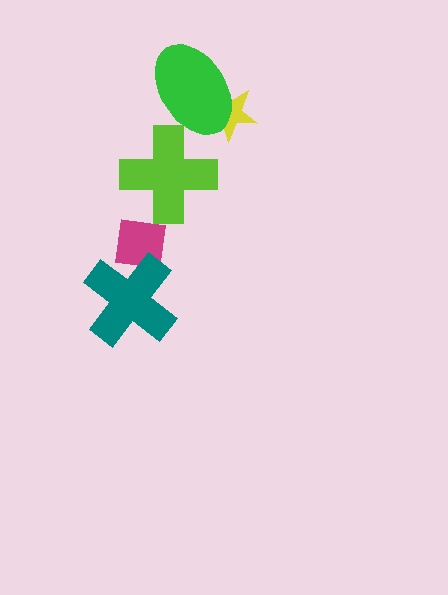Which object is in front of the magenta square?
The teal cross is in front of the magenta square.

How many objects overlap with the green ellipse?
2 objects overlap with the green ellipse.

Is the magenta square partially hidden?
Yes, it is partially covered by another shape.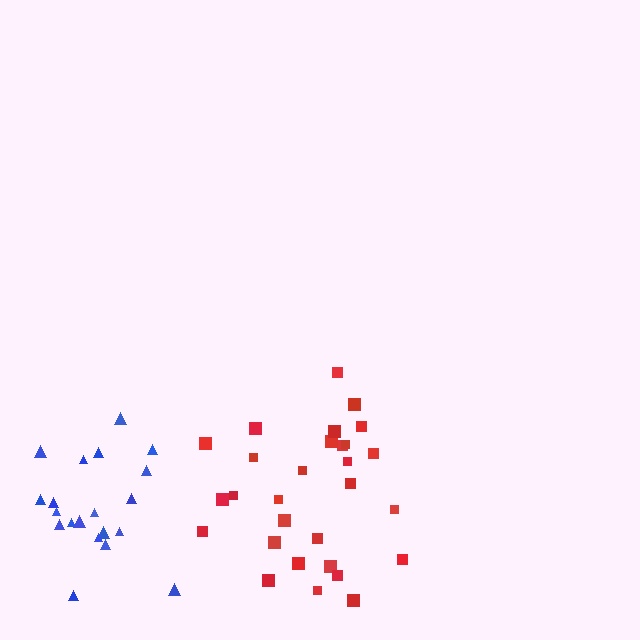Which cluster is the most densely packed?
Blue.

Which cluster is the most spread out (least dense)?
Red.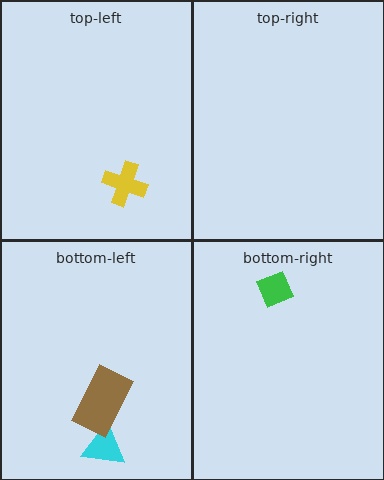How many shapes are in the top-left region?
1.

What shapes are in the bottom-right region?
The green diamond.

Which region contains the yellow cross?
The top-left region.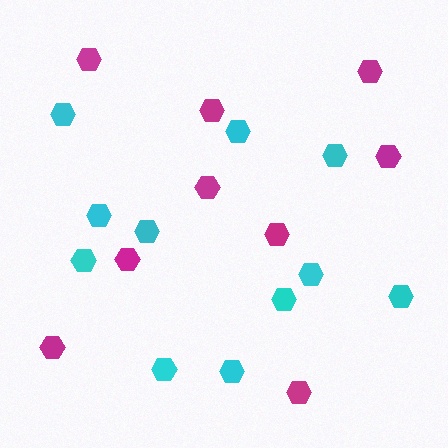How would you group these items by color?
There are 2 groups: one group of cyan hexagons (11) and one group of magenta hexagons (9).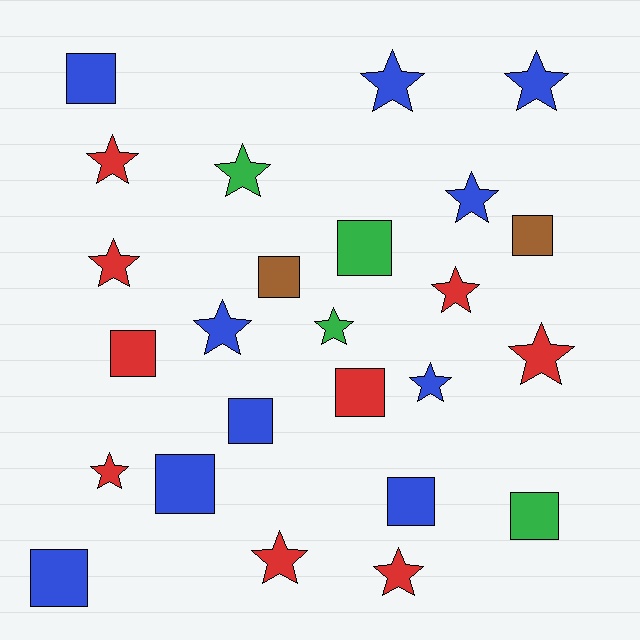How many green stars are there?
There are 2 green stars.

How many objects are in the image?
There are 25 objects.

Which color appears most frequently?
Blue, with 10 objects.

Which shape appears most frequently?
Star, with 14 objects.